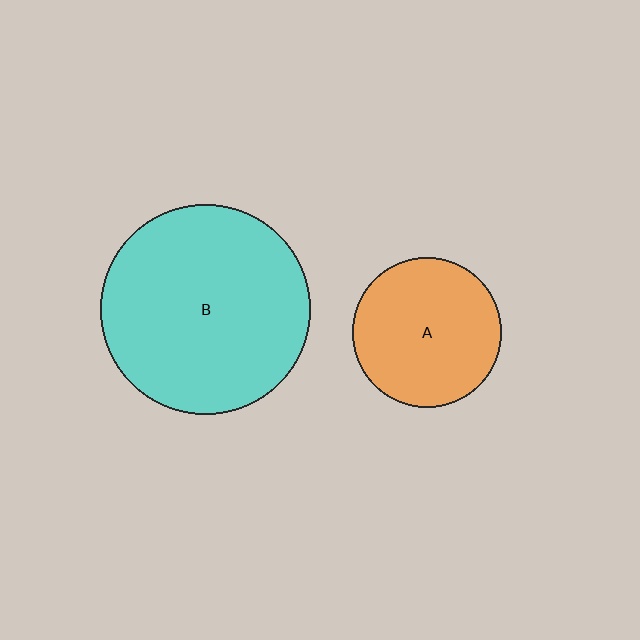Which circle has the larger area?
Circle B (cyan).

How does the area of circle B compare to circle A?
Approximately 2.0 times.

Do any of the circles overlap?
No, none of the circles overlap.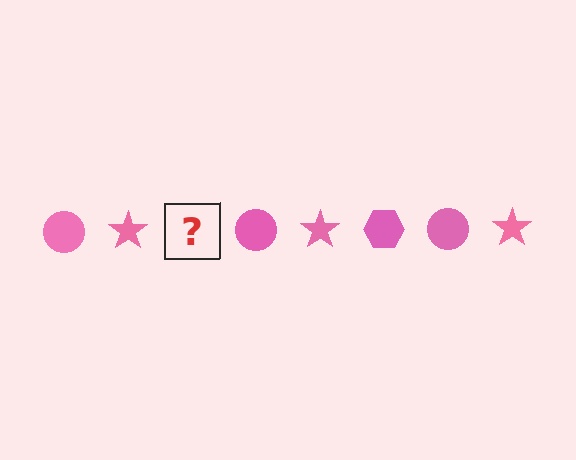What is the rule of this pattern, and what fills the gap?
The rule is that the pattern cycles through circle, star, hexagon shapes in pink. The gap should be filled with a pink hexagon.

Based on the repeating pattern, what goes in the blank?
The blank should be a pink hexagon.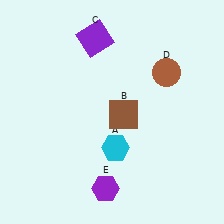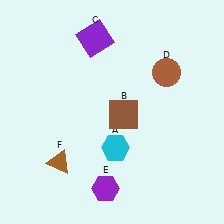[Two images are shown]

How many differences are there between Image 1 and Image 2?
There is 1 difference between the two images.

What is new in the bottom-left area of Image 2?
A brown triangle (F) was added in the bottom-left area of Image 2.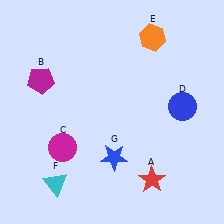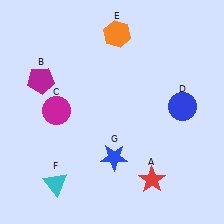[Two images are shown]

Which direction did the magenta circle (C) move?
The magenta circle (C) moved up.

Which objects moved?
The objects that moved are: the magenta circle (C), the orange hexagon (E).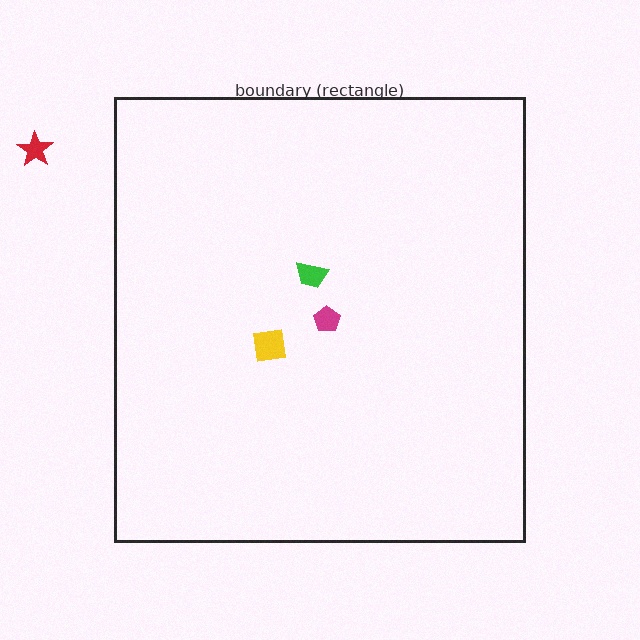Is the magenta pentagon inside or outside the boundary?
Inside.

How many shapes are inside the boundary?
3 inside, 1 outside.